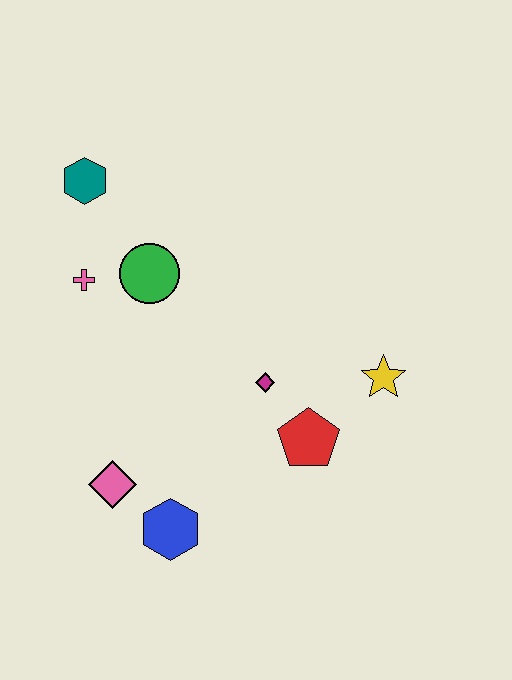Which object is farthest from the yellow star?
The teal hexagon is farthest from the yellow star.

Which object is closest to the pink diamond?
The blue hexagon is closest to the pink diamond.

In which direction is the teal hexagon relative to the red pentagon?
The teal hexagon is above the red pentagon.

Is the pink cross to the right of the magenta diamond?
No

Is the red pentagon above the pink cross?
No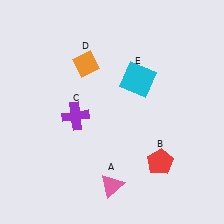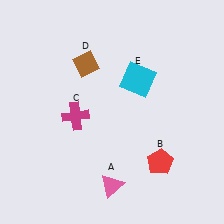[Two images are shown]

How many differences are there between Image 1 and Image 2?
There are 2 differences between the two images.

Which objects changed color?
C changed from purple to magenta. D changed from orange to brown.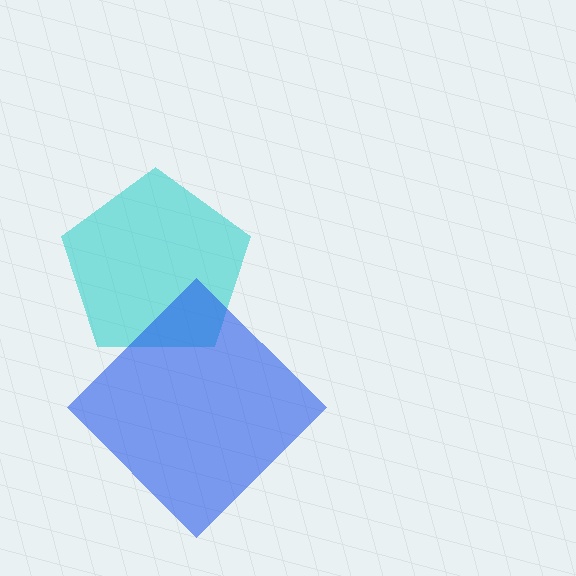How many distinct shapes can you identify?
There are 2 distinct shapes: a cyan pentagon, a blue diamond.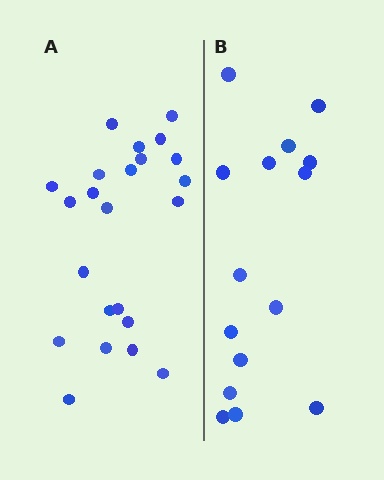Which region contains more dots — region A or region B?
Region A (the left region) has more dots.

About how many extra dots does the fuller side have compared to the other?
Region A has roughly 8 or so more dots than region B.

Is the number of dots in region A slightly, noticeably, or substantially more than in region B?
Region A has substantially more. The ratio is roughly 1.5 to 1.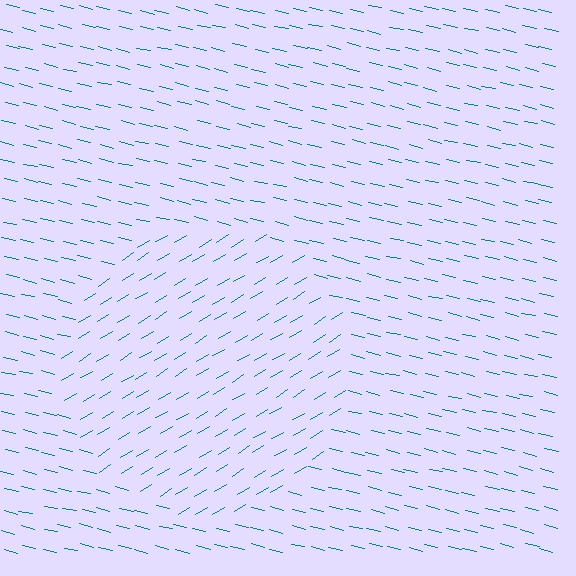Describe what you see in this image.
The image is filled with small teal line segments. A circle region in the image has lines oriented differently from the surrounding lines, creating a visible texture boundary.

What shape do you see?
I see a circle.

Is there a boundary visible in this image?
Yes, there is a texture boundary formed by a change in line orientation.